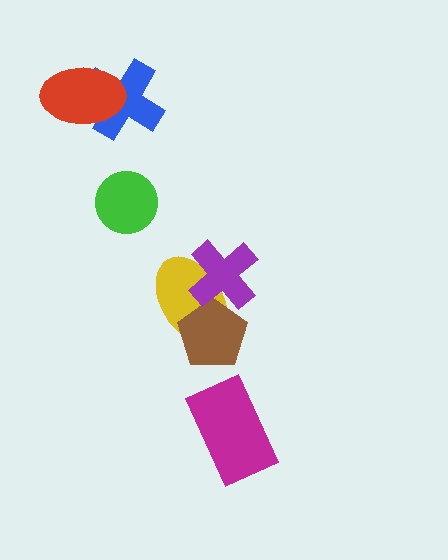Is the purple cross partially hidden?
No, no other shape covers it.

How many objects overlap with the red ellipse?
1 object overlaps with the red ellipse.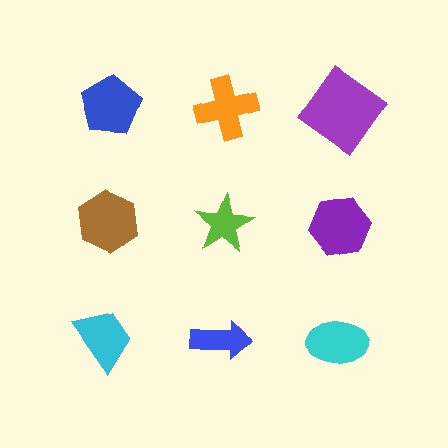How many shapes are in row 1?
3 shapes.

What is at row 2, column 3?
A purple hexagon.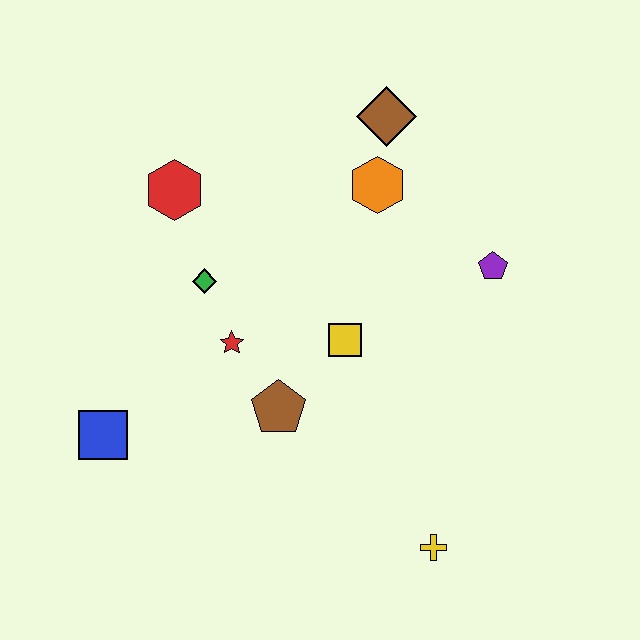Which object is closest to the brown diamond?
The orange hexagon is closest to the brown diamond.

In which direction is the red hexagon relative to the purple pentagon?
The red hexagon is to the left of the purple pentagon.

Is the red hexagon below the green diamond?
No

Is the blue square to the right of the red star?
No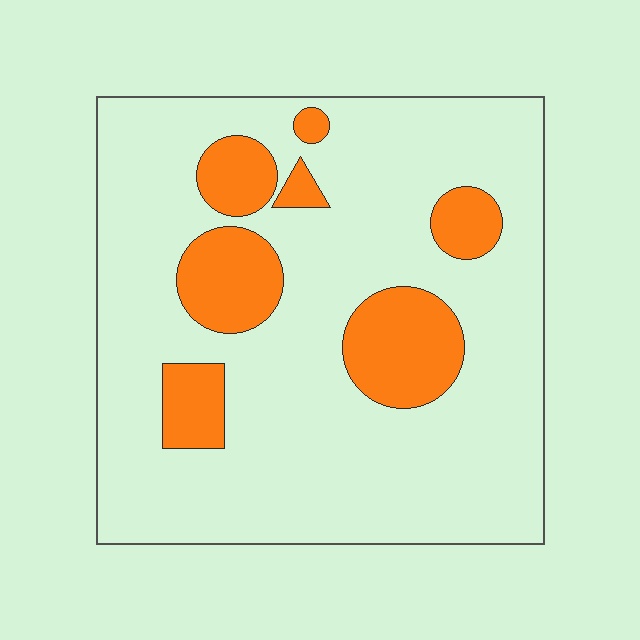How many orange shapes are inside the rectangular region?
7.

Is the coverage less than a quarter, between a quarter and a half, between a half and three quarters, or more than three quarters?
Less than a quarter.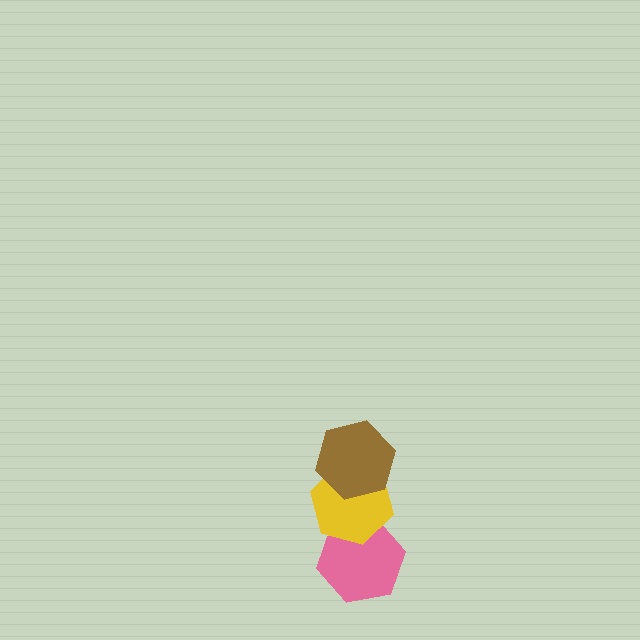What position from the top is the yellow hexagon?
The yellow hexagon is 2nd from the top.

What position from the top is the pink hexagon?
The pink hexagon is 3rd from the top.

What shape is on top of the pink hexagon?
The yellow hexagon is on top of the pink hexagon.